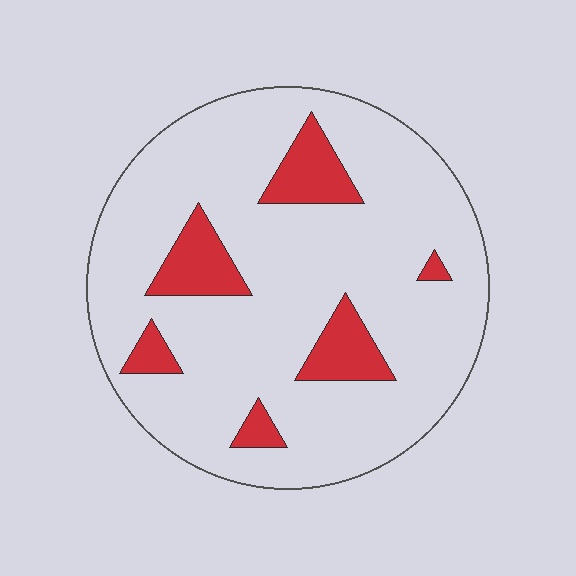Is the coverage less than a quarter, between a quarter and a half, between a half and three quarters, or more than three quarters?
Less than a quarter.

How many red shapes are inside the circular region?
6.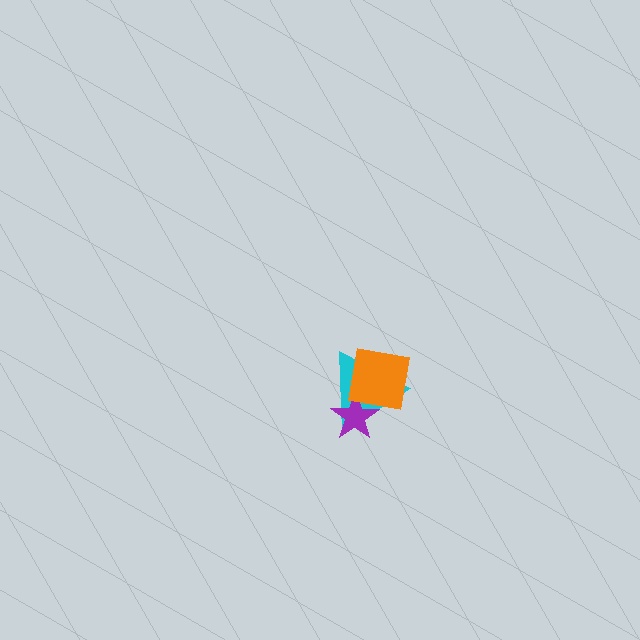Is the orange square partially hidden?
No, no other shape covers it.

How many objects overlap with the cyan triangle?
2 objects overlap with the cyan triangle.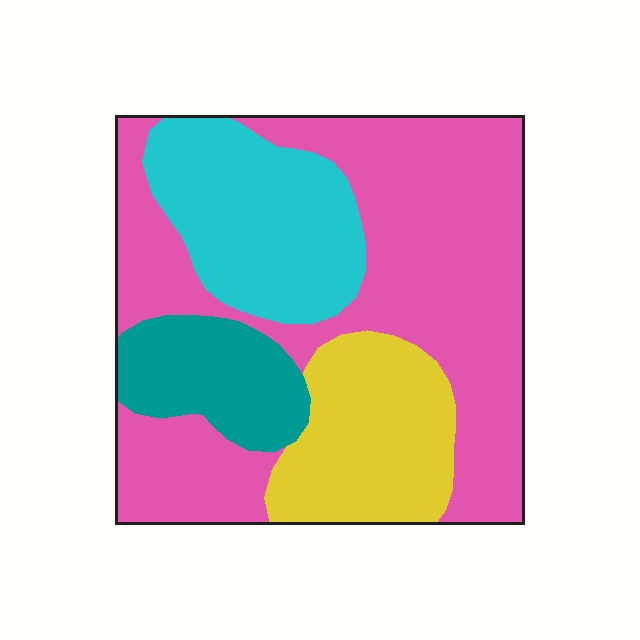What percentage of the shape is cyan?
Cyan covers roughly 20% of the shape.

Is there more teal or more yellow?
Yellow.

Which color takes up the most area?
Pink, at roughly 50%.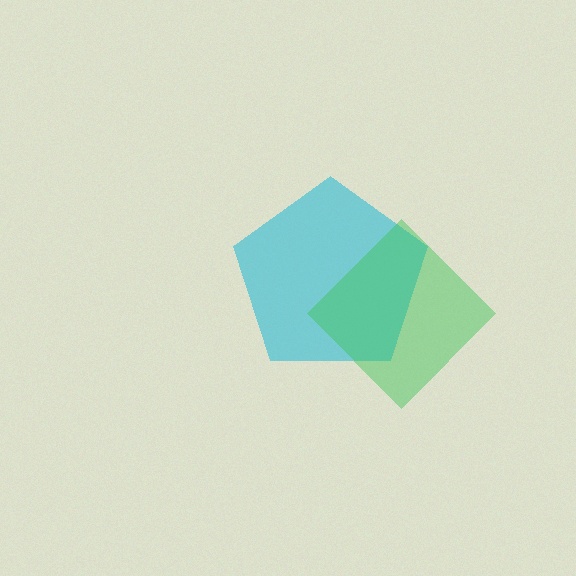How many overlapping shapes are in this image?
There are 2 overlapping shapes in the image.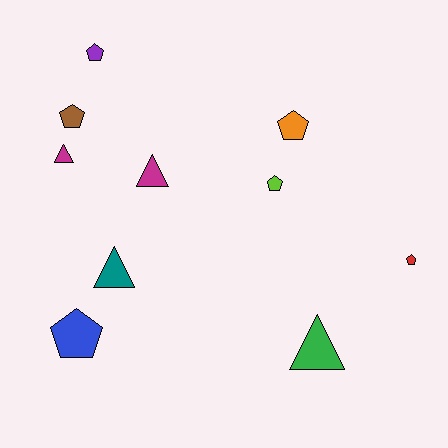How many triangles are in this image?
There are 4 triangles.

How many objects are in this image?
There are 10 objects.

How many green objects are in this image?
There is 1 green object.